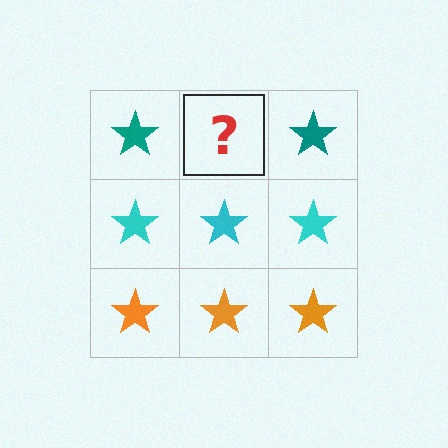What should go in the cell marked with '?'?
The missing cell should contain a teal star.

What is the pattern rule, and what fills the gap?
The rule is that each row has a consistent color. The gap should be filled with a teal star.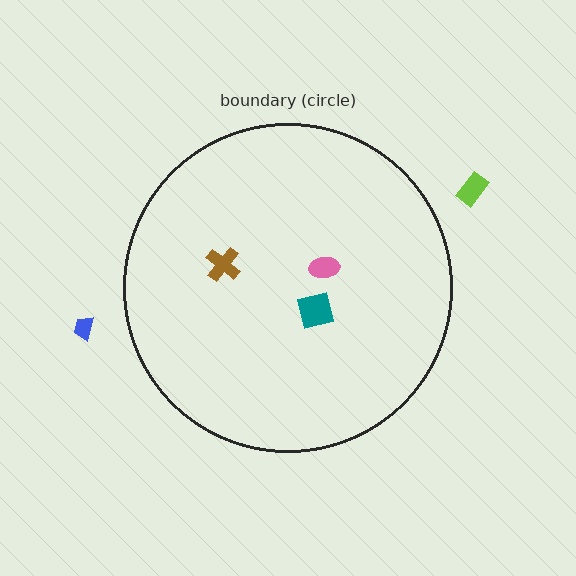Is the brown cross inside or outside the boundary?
Inside.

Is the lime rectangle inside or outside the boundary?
Outside.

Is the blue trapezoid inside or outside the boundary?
Outside.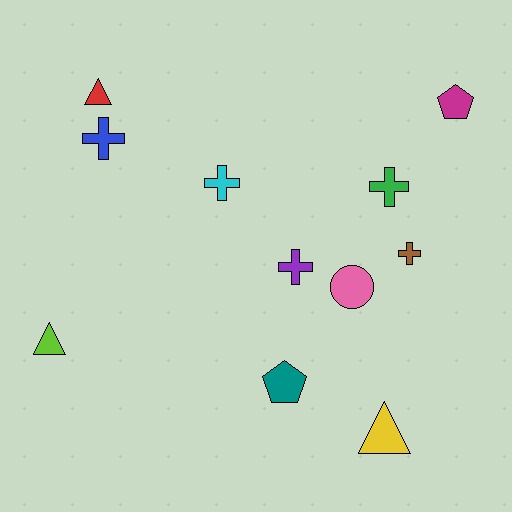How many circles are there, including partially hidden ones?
There is 1 circle.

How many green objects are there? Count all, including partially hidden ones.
There is 1 green object.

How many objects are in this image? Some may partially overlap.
There are 11 objects.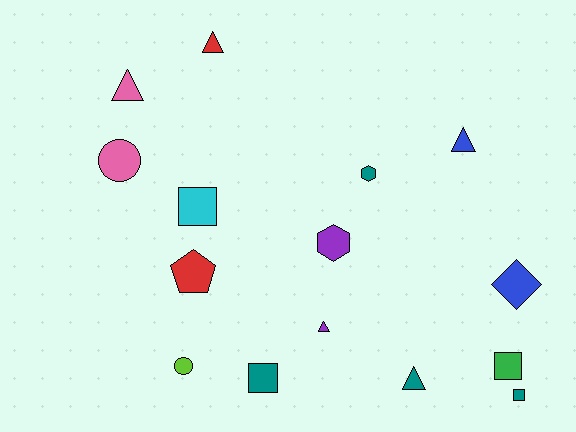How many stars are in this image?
There are no stars.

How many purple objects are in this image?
There are 2 purple objects.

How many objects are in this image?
There are 15 objects.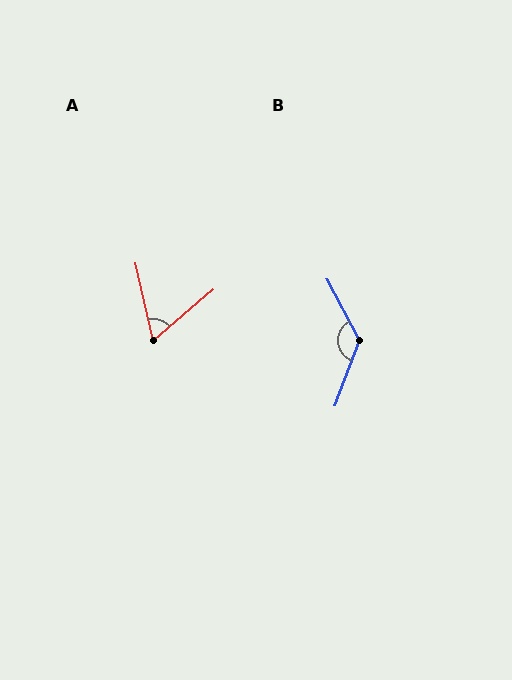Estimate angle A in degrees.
Approximately 62 degrees.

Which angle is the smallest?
A, at approximately 62 degrees.